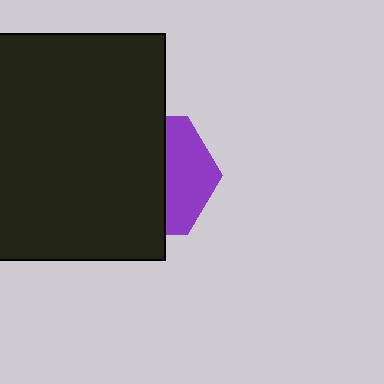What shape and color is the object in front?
The object in front is a black square.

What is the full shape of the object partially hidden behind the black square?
The partially hidden object is a purple hexagon.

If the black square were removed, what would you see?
You would see the complete purple hexagon.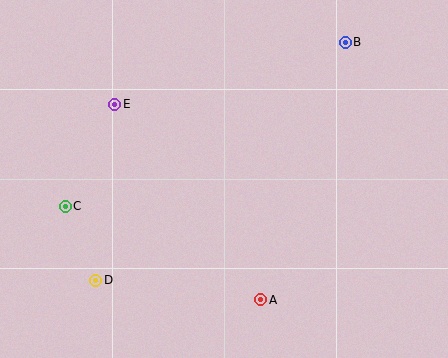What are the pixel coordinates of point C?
Point C is at (65, 206).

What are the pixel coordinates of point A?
Point A is at (261, 300).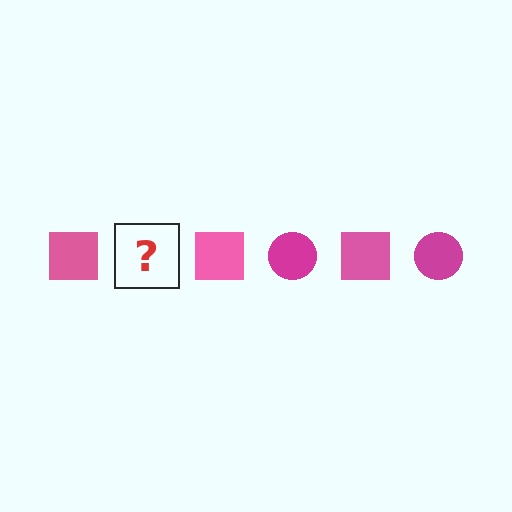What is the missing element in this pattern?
The missing element is a magenta circle.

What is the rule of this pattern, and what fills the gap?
The rule is that the pattern alternates between pink square and magenta circle. The gap should be filled with a magenta circle.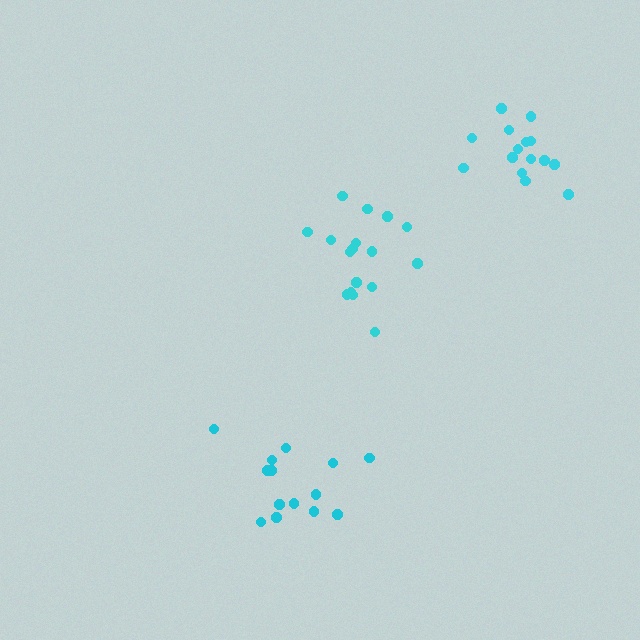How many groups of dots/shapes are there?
There are 3 groups.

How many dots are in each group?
Group 1: 14 dots, Group 2: 17 dots, Group 3: 15 dots (46 total).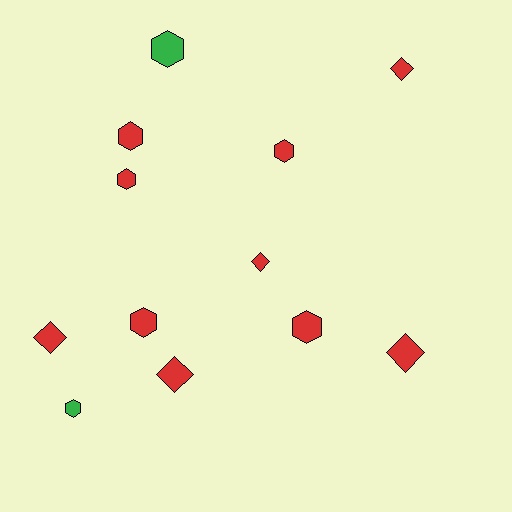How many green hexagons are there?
There are 2 green hexagons.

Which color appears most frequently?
Red, with 10 objects.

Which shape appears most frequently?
Hexagon, with 7 objects.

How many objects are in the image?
There are 12 objects.